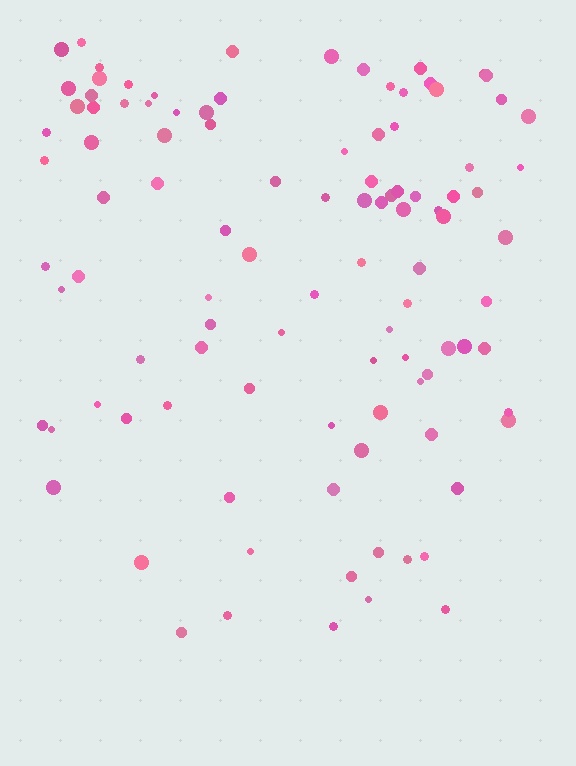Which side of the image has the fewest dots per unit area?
The bottom.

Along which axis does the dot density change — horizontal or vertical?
Vertical.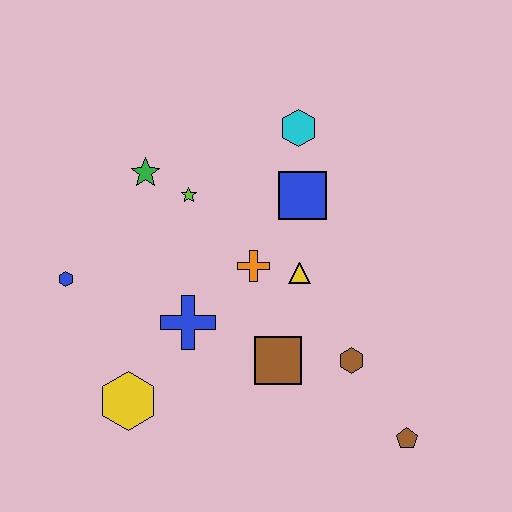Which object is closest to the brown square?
The brown hexagon is closest to the brown square.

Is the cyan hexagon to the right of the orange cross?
Yes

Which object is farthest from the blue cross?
The brown pentagon is farthest from the blue cross.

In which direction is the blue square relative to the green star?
The blue square is to the right of the green star.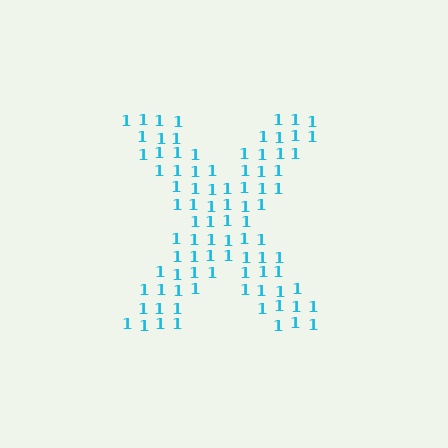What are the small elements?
The small elements are digit 1's.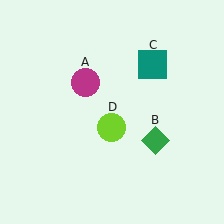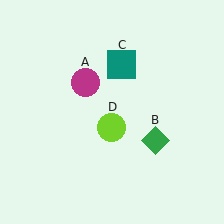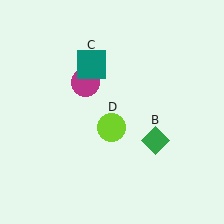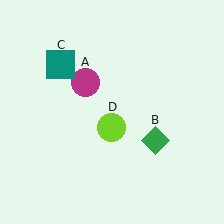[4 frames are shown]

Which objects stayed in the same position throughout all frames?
Magenta circle (object A) and green diamond (object B) and lime circle (object D) remained stationary.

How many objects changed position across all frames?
1 object changed position: teal square (object C).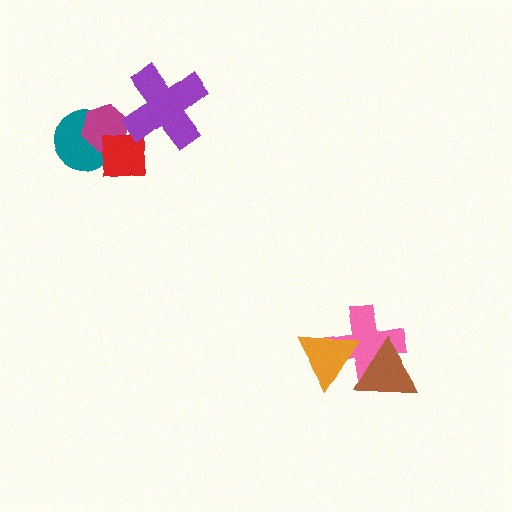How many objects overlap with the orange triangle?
2 objects overlap with the orange triangle.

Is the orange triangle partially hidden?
Yes, it is partially covered by another shape.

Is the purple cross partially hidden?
No, no other shape covers it.